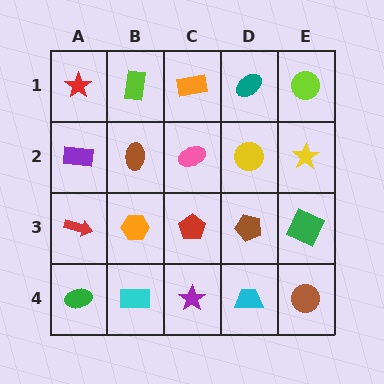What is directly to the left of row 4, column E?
A cyan trapezoid.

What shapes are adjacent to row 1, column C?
A pink ellipse (row 2, column C), a lime rectangle (row 1, column B), a teal ellipse (row 1, column D).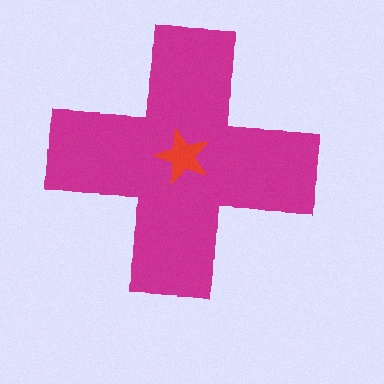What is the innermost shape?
The red star.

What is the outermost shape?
The magenta cross.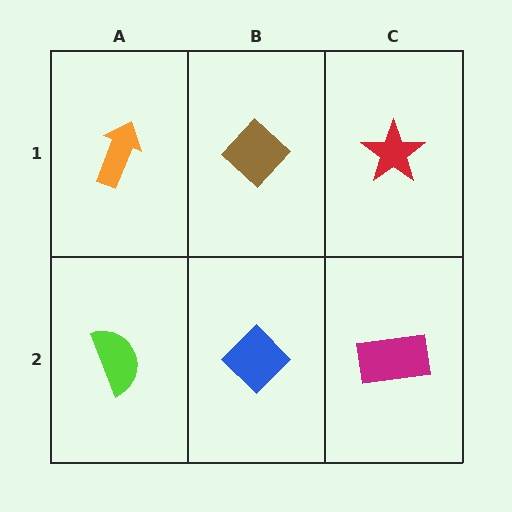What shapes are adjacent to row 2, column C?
A red star (row 1, column C), a blue diamond (row 2, column B).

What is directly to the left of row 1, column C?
A brown diamond.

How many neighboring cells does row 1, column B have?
3.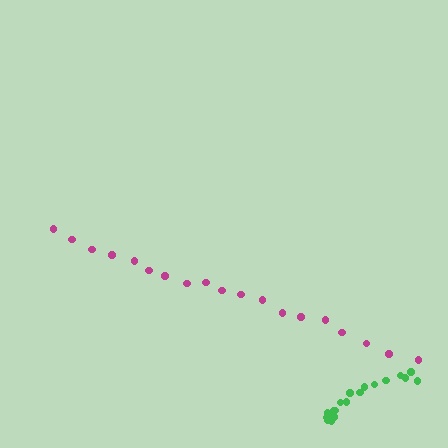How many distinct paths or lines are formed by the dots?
There are 2 distinct paths.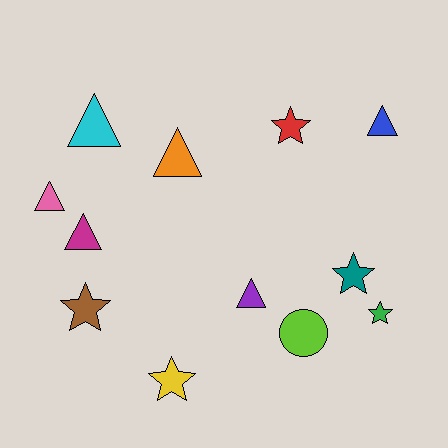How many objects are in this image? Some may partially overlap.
There are 12 objects.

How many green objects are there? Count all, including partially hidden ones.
There is 1 green object.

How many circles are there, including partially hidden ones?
There is 1 circle.